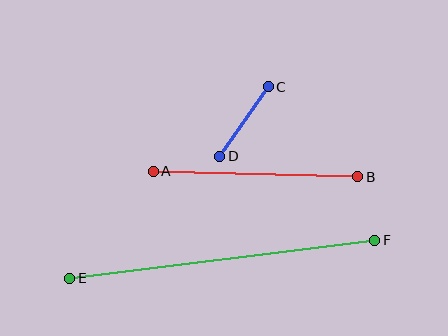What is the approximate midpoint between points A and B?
The midpoint is at approximately (256, 174) pixels.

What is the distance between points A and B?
The distance is approximately 205 pixels.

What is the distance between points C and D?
The distance is approximately 85 pixels.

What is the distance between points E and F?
The distance is approximately 308 pixels.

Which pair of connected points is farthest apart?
Points E and F are farthest apart.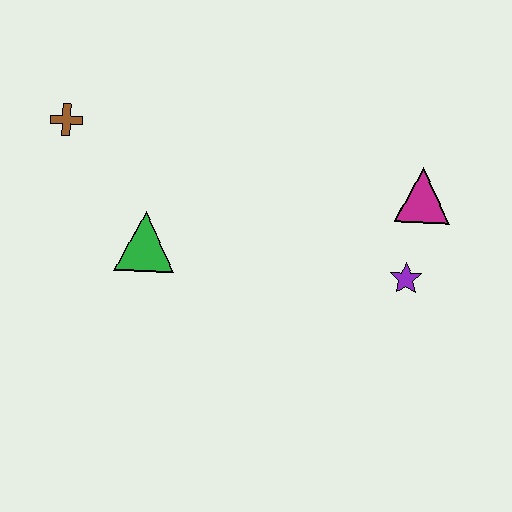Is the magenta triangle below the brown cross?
Yes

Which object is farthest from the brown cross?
The purple star is farthest from the brown cross.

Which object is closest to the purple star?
The magenta triangle is closest to the purple star.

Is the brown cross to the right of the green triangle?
No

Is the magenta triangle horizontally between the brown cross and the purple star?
No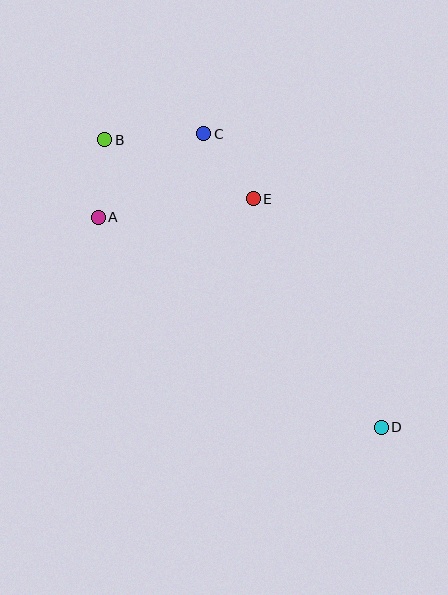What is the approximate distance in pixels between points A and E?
The distance between A and E is approximately 156 pixels.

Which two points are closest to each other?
Points A and B are closest to each other.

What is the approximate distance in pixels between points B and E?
The distance between B and E is approximately 160 pixels.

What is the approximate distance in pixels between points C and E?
The distance between C and E is approximately 82 pixels.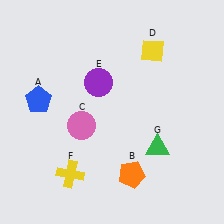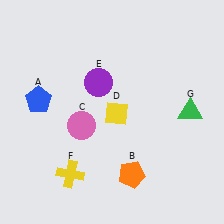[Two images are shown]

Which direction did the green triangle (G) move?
The green triangle (G) moved up.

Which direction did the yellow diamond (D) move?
The yellow diamond (D) moved down.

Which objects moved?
The objects that moved are: the yellow diamond (D), the green triangle (G).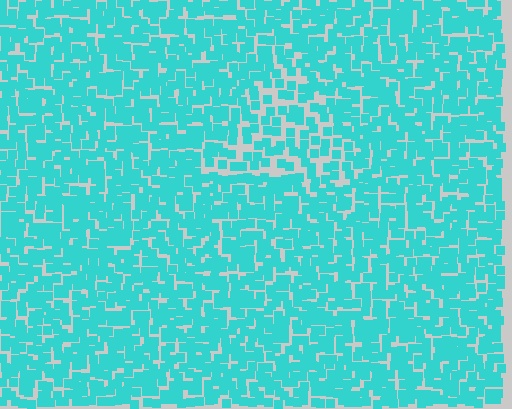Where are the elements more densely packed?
The elements are more densely packed outside the triangle boundary.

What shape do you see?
I see a triangle.